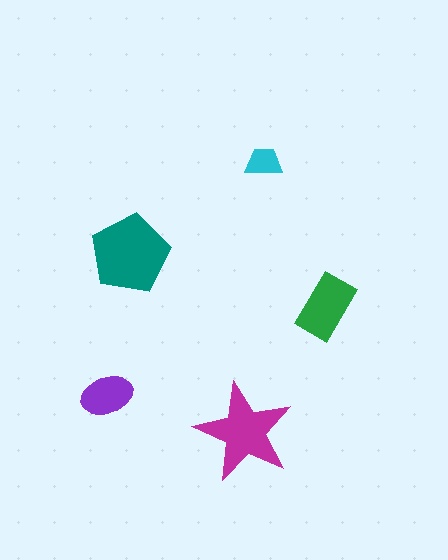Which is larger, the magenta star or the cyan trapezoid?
The magenta star.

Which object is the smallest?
The cyan trapezoid.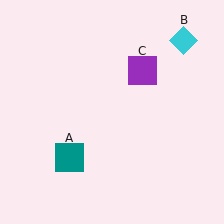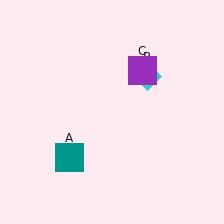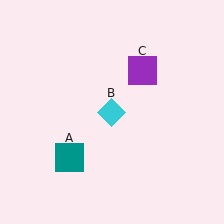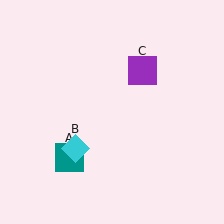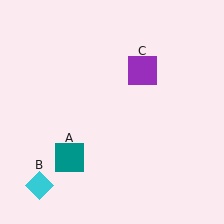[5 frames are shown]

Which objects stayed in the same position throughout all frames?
Teal square (object A) and purple square (object C) remained stationary.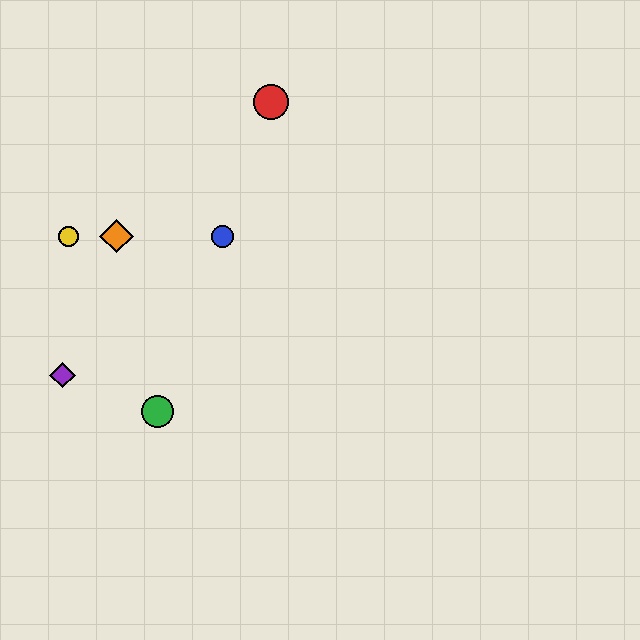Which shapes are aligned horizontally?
The blue circle, the yellow circle, the orange diamond are aligned horizontally.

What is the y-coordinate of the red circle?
The red circle is at y≈102.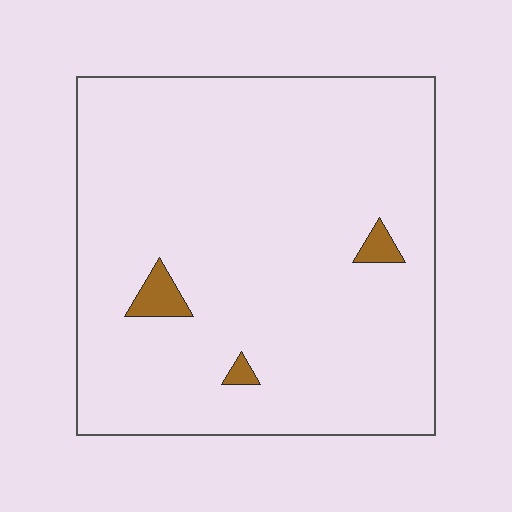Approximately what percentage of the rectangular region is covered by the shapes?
Approximately 5%.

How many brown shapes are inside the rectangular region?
3.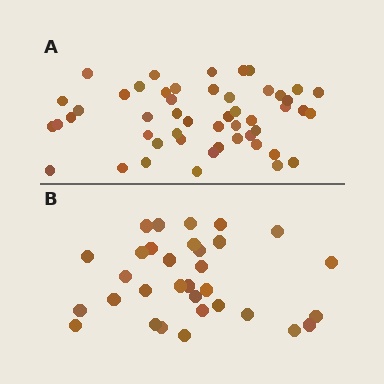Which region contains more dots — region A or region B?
Region A (the top region) has more dots.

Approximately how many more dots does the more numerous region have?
Region A has approximately 20 more dots than region B.